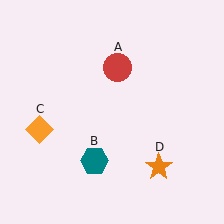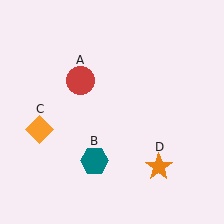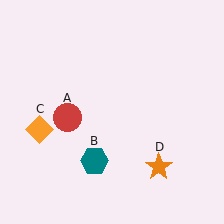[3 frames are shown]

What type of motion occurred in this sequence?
The red circle (object A) rotated counterclockwise around the center of the scene.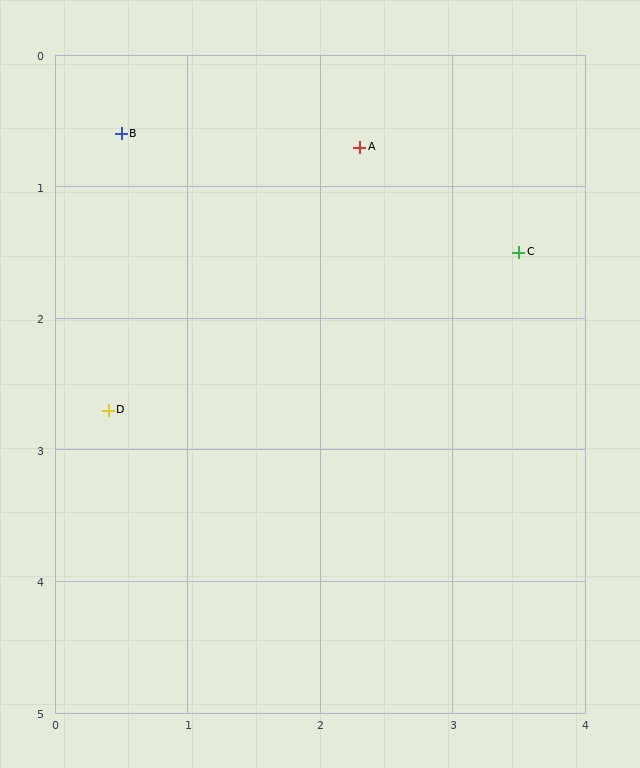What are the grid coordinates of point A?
Point A is at approximately (2.3, 0.7).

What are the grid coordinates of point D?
Point D is at approximately (0.4, 2.7).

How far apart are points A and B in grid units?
Points A and B are about 1.8 grid units apart.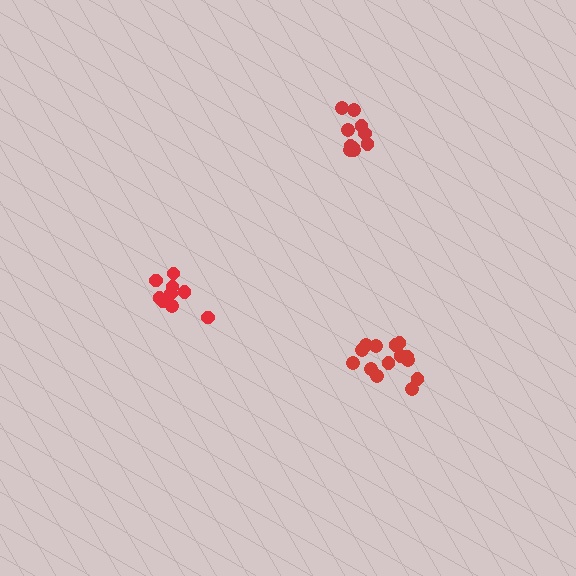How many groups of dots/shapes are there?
There are 3 groups.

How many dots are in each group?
Group 1: 14 dots, Group 2: 9 dots, Group 3: 10 dots (33 total).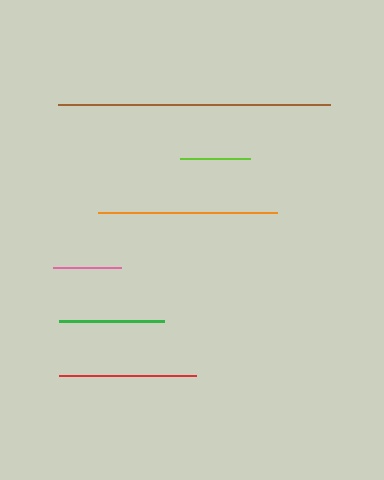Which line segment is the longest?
The brown line is the longest at approximately 271 pixels.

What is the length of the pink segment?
The pink segment is approximately 68 pixels long.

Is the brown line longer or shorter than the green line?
The brown line is longer than the green line.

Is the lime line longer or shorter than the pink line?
The lime line is longer than the pink line.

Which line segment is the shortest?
The pink line is the shortest at approximately 68 pixels.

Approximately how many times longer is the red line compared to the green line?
The red line is approximately 1.3 times the length of the green line.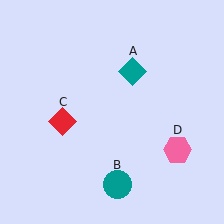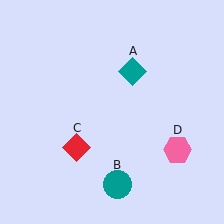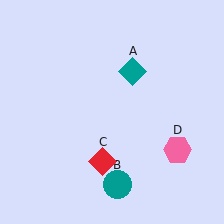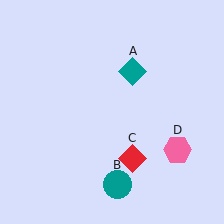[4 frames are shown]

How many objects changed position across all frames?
1 object changed position: red diamond (object C).